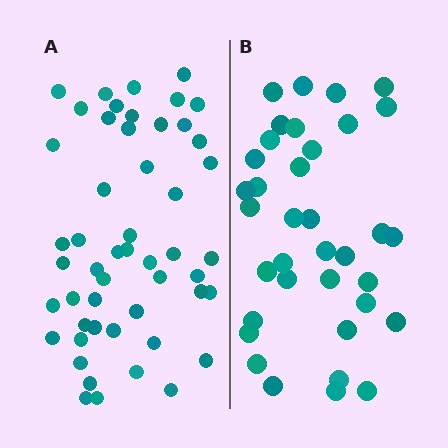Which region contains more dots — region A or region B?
Region A (the left region) has more dots.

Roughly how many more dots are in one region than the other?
Region A has approximately 15 more dots than region B.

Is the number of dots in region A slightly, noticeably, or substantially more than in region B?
Region A has noticeably more, but not dramatically so. The ratio is roughly 1.4 to 1.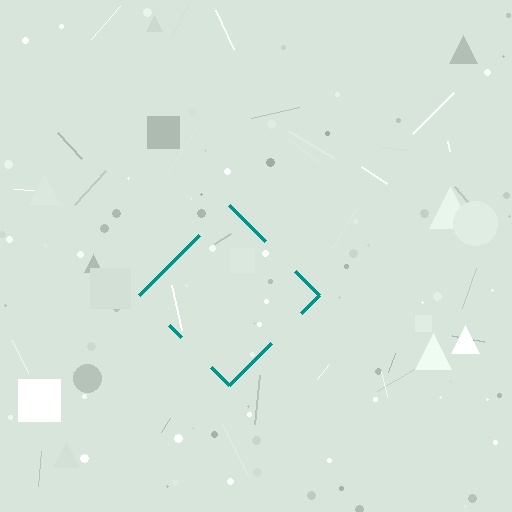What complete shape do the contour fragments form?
The contour fragments form a diamond.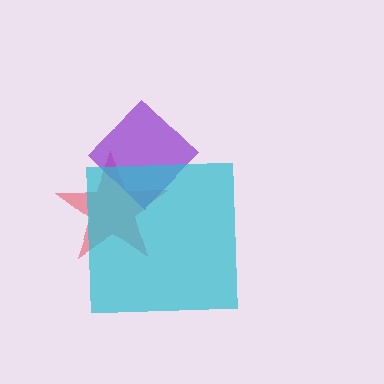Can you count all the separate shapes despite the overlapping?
Yes, there are 3 separate shapes.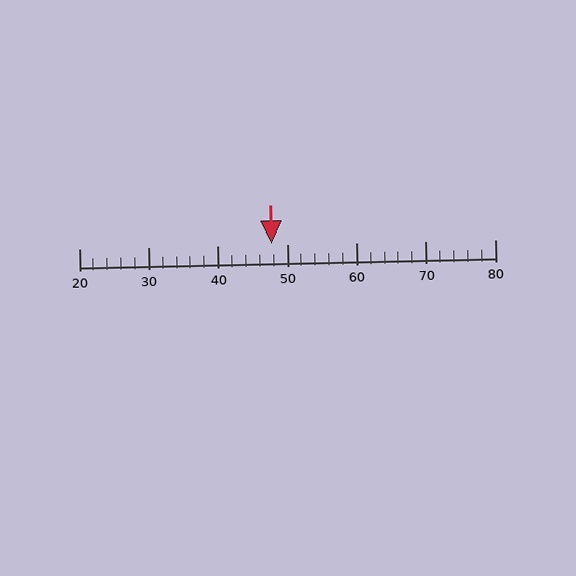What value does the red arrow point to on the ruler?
The red arrow points to approximately 48.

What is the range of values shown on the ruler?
The ruler shows values from 20 to 80.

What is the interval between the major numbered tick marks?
The major tick marks are spaced 10 units apart.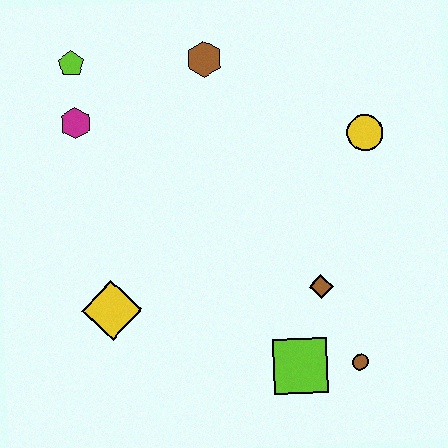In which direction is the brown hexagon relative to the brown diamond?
The brown hexagon is above the brown diamond.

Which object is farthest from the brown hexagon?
The brown circle is farthest from the brown hexagon.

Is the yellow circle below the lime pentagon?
Yes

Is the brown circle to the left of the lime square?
No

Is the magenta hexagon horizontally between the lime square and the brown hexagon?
No